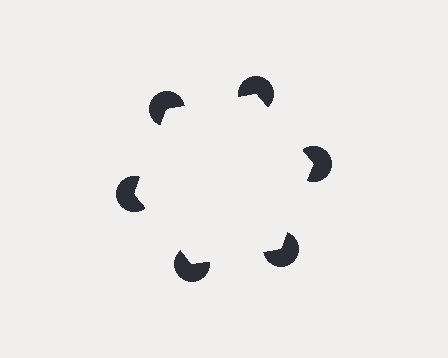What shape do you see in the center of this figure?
An illusory hexagon — its edges are inferred from the aligned wedge cuts in the pac-man discs, not physically drawn.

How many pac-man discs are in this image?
There are 6 — one at each vertex of the illusory hexagon.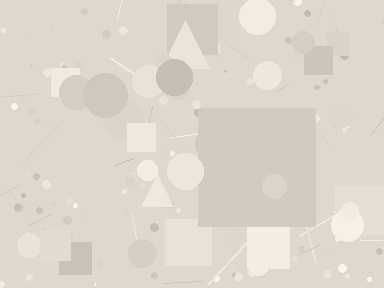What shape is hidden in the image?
A square is hidden in the image.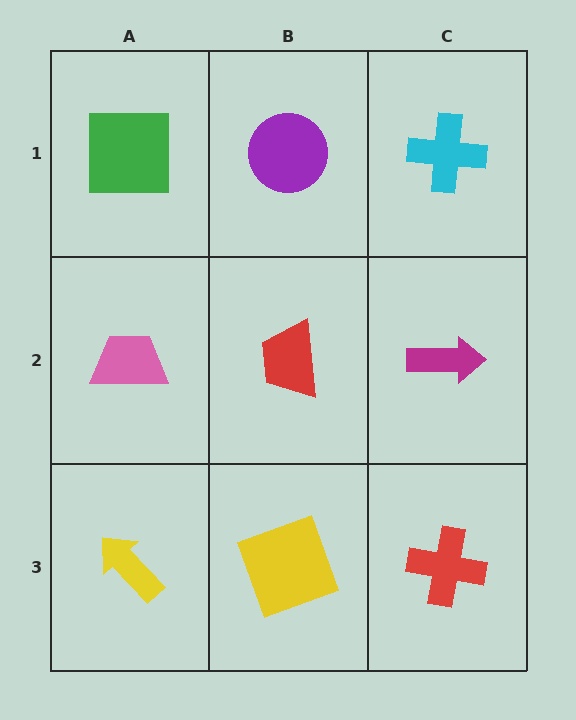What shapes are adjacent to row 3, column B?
A red trapezoid (row 2, column B), a yellow arrow (row 3, column A), a red cross (row 3, column C).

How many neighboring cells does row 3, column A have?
2.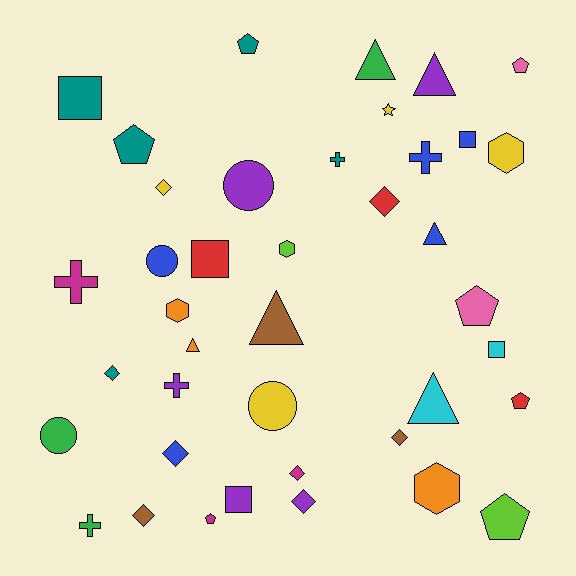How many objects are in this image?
There are 40 objects.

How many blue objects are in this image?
There are 5 blue objects.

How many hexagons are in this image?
There are 4 hexagons.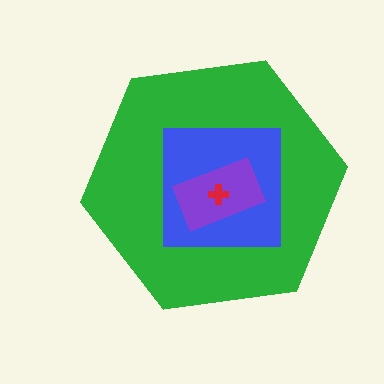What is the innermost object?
The red cross.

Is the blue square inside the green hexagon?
Yes.